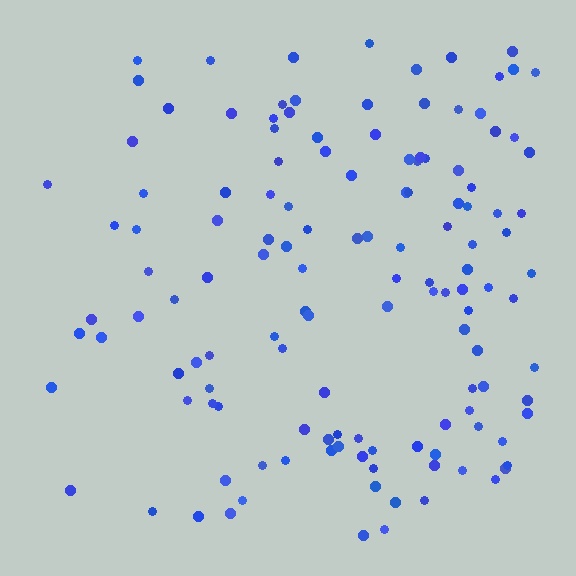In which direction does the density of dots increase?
From left to right, with the right side densest.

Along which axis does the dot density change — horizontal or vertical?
Horizontal.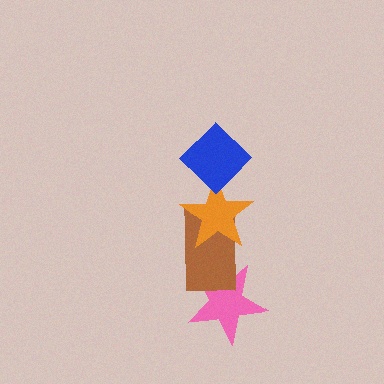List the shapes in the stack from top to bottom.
From top to bottom: the blue diamond, the orange star, the brown rectangle, the pink star.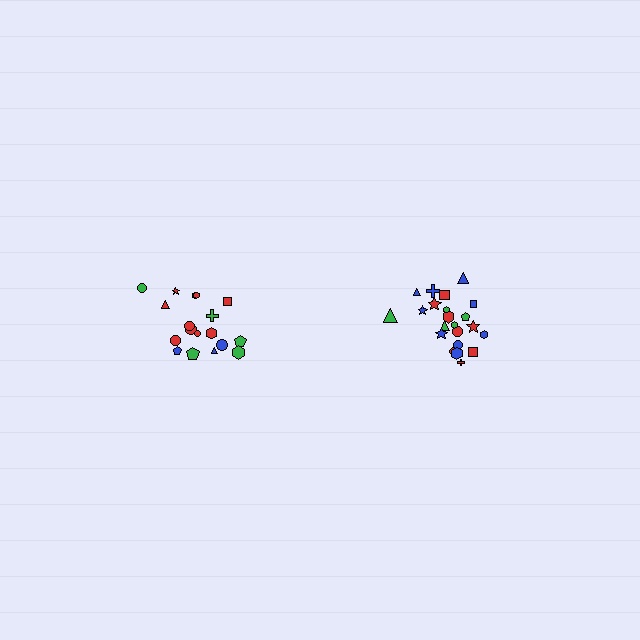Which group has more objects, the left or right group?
The right group.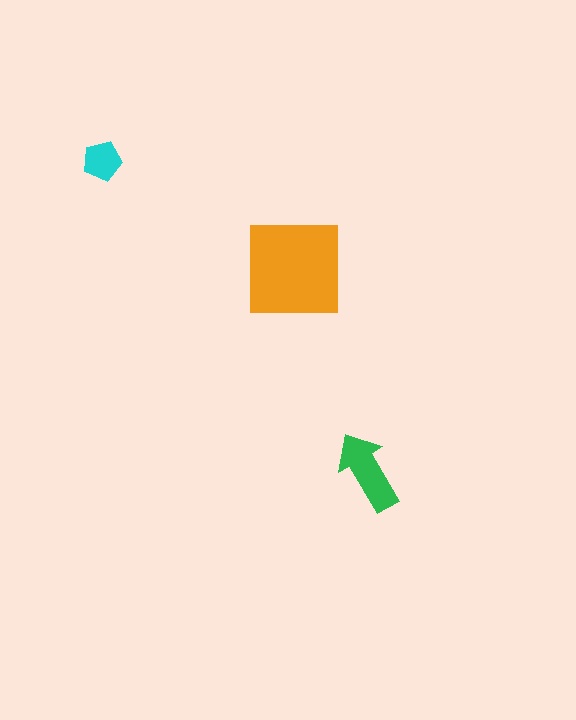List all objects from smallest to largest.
The cyan pentagon, the green arrow, the orange square.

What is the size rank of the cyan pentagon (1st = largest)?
3rd.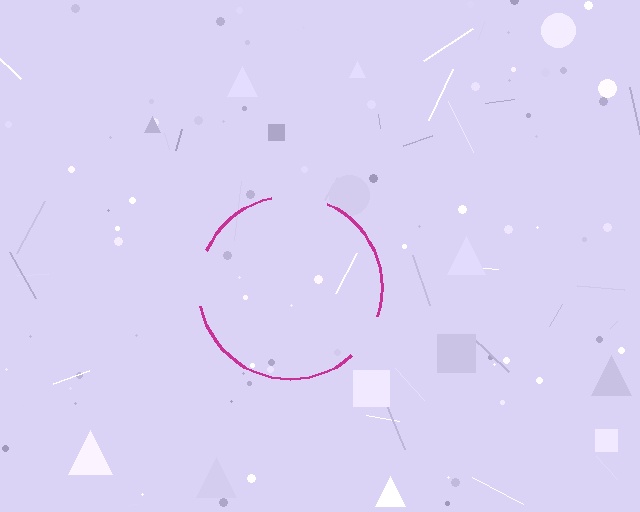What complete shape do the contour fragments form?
The contour fragments form a circle.